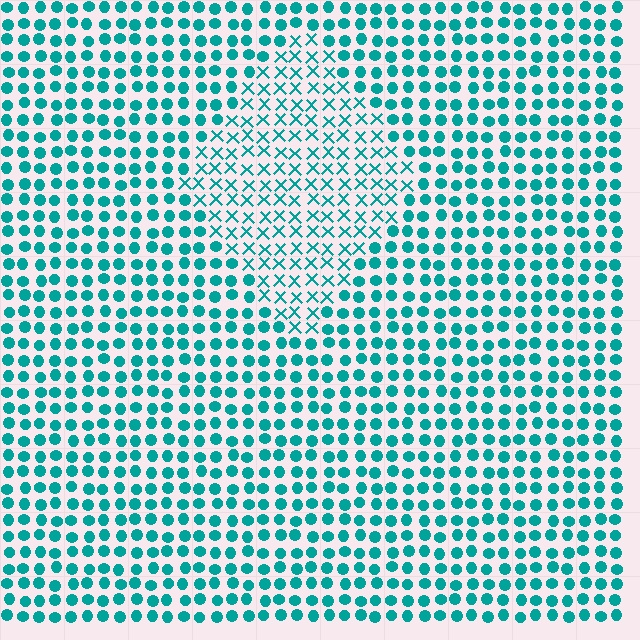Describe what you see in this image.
The image is filled with small teal elements arranged in a uniform grid. A diamond-shaped region contains X marks, while the surrounding area contains circles. The boundary is defined purely by the change in element shape.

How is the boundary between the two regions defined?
The boundary is defined by a change in element shape: X marks inside vs. circles outside. All elements share the same color and spacing.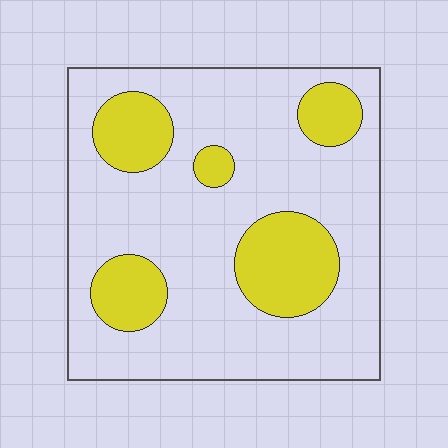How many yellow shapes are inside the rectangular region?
5.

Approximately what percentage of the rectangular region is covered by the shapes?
Approximately 25%.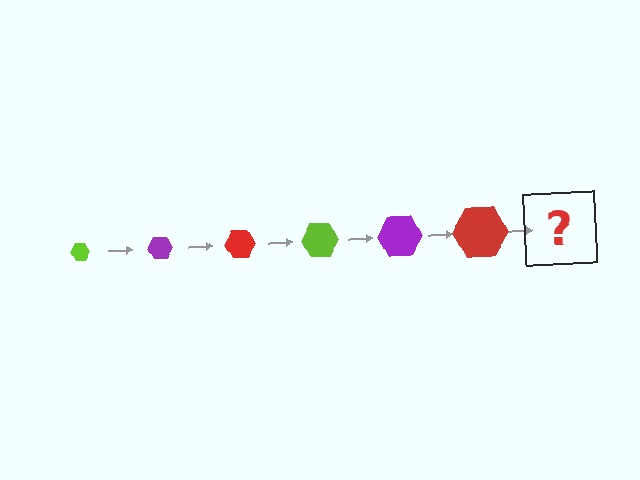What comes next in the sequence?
The next element should be a lime hexagon, larger than the previous one.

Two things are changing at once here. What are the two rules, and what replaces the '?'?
The two rules are that the hexagon grows larger each step and the color cycles through lime, purple, and red. The '?' should be a lime hexagon, larger than the previous one.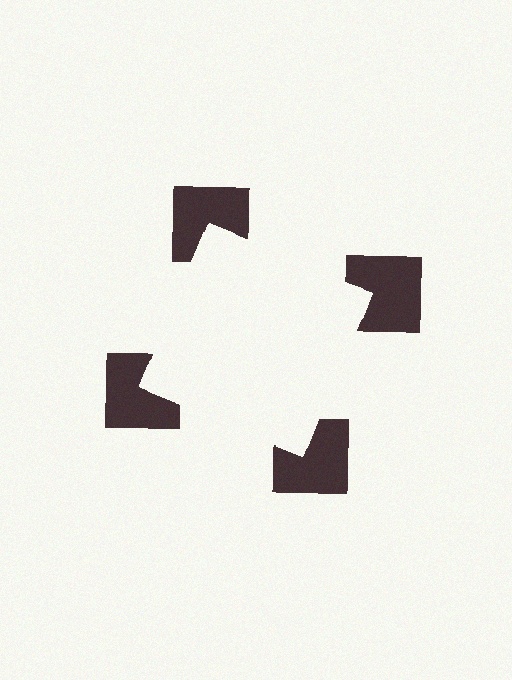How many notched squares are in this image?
There are 4 — one at each vertex of the illusory square.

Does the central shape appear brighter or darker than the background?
It typically appears slightly brighter than the background, even though no actual brightness change is drawn.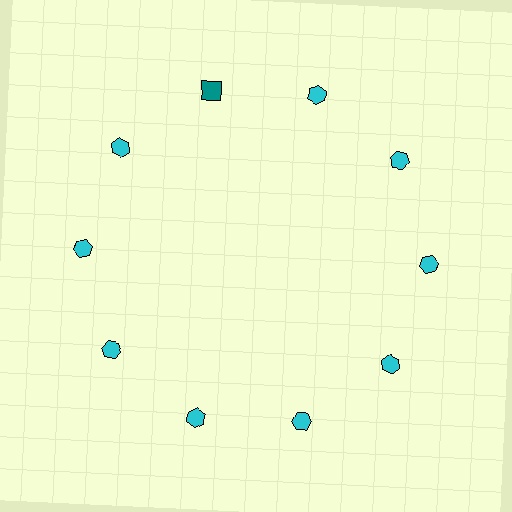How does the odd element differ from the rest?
It differs in both color (teal instead of cyan) and shape (square instead of hexagon).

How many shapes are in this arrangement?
There are 10 shapes arranged in a ring pattern.